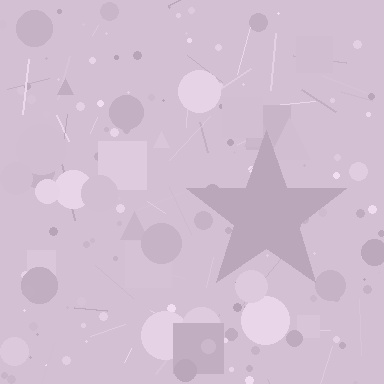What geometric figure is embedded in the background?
A star is embedded in the background.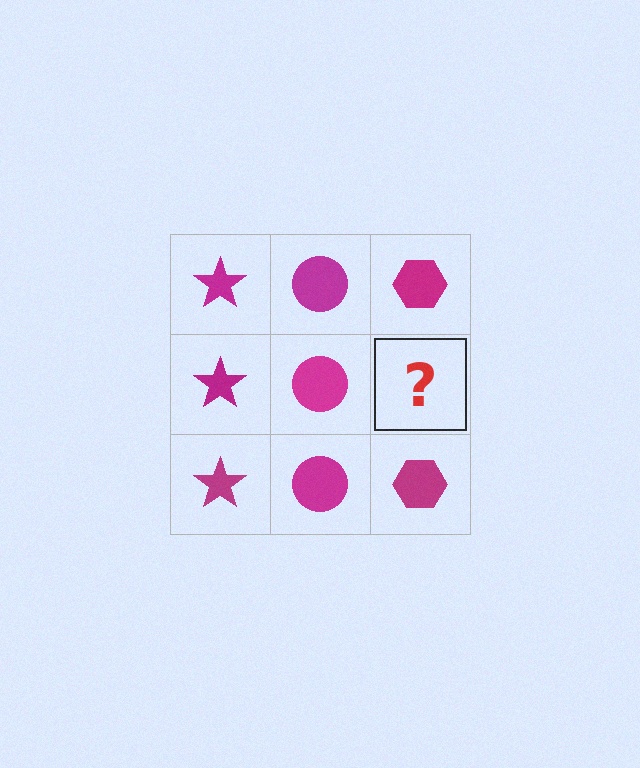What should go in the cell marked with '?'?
The missing cell should contain a magenta hexagon.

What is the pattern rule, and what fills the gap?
The rule is that each column has a consistent shape. The gap should be filled with a magenta hexagon.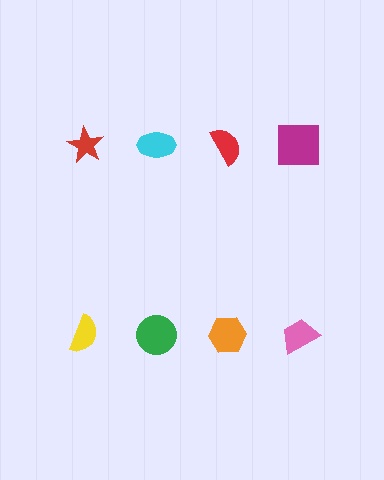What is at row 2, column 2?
A green circle.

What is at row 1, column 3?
A red semicircle.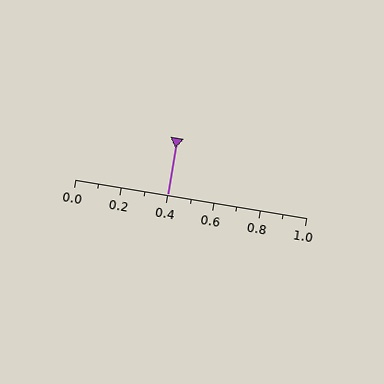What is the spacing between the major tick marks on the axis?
The major ticks are spaced 0.2 apart.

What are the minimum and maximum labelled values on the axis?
The axis runs from 0.0 to 1.0.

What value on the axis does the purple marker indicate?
The marker indicates approximately 0.4.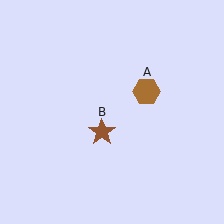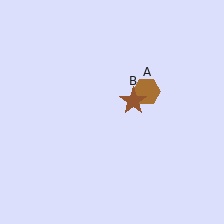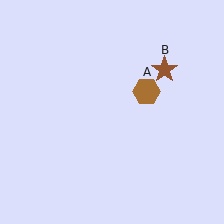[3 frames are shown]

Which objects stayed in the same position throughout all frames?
Brown hexagon (object A) remained stationary.